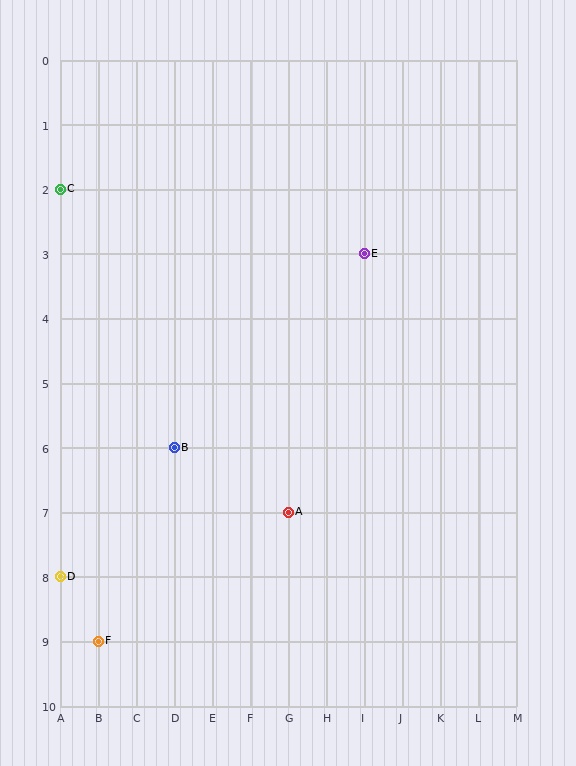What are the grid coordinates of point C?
Point C is at grid coordinates (A, 2).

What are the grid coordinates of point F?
Point F is at grid coordinates (B, 9).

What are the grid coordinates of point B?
Point B is at grid coordinates (D, 6).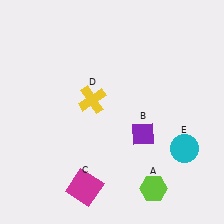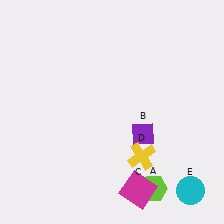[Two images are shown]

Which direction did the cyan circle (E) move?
The cyan circle (E) moved down.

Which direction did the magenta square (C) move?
The magenta square (C) moved right.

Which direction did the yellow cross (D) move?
The yellow cross (D) moved down.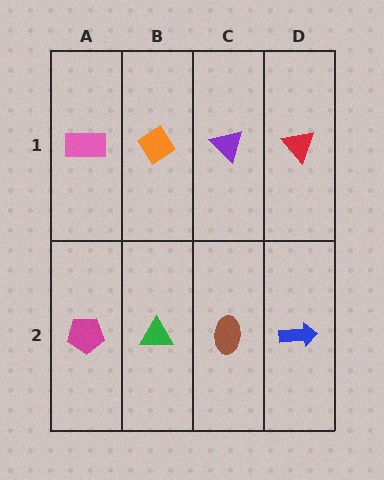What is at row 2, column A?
A magenta pentagon.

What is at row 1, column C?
A purple triangle.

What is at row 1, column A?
A pink rectangle.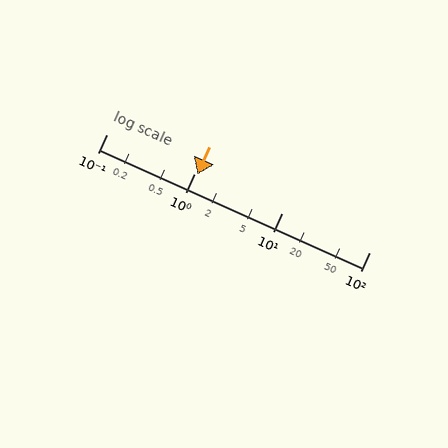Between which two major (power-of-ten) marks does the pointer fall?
The pointer is between 1 and 10.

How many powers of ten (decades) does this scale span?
The scale spans 3 decades, from 0.1 to 100.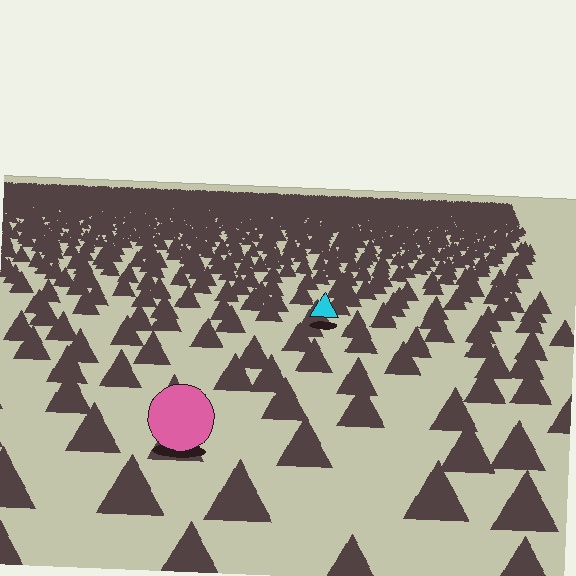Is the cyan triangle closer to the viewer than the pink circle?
No. The pink circle is closer — you can tell from the texture gradient: the ground texture is coarser near it.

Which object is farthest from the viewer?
The cyan triangle is farthest from the viewer. It appears smaller and the ground texture around it is denser.